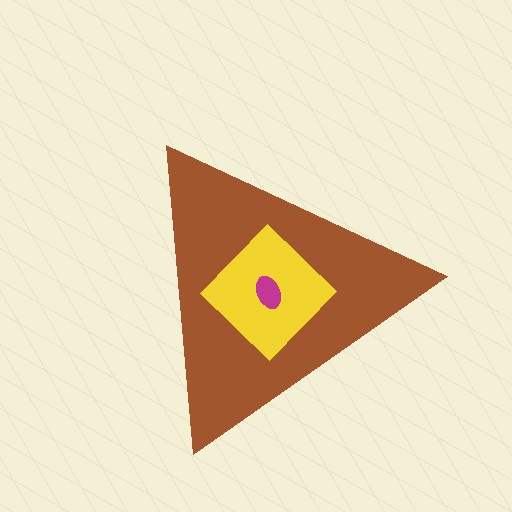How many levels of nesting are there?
3.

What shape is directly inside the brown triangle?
The yellow diamond.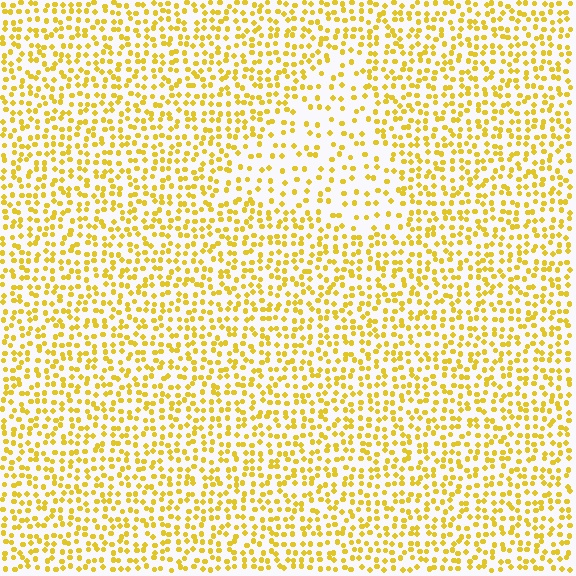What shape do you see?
I see a triangle.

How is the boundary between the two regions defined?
The boundary is defined by a change in element density (approximately 2.0x ratio). All elements are the same color, size, and shape.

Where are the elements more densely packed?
The elements are more densely packed outside the triangle boundary.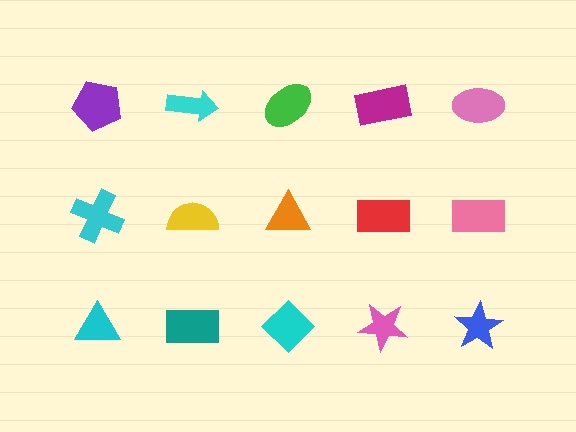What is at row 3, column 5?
A blue star.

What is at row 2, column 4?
A red rectangle.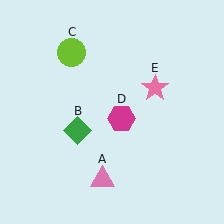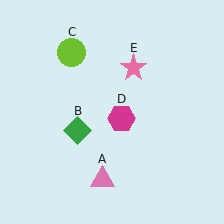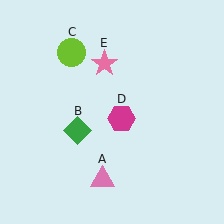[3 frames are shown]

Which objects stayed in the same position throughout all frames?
Pink triangle (object A) and green diamond (object B) and lime circle (object C) and magenta hexagon (object D) remained stationary.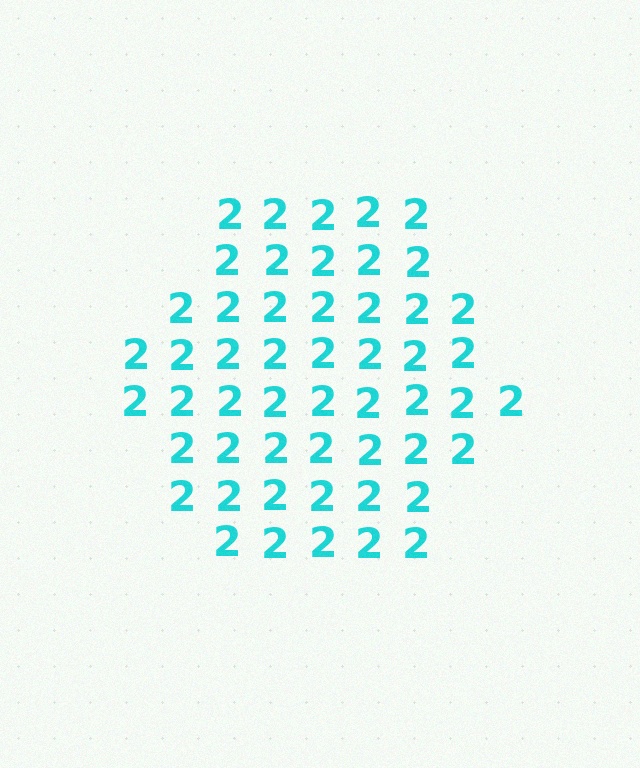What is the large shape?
The large shape is a hexagon.